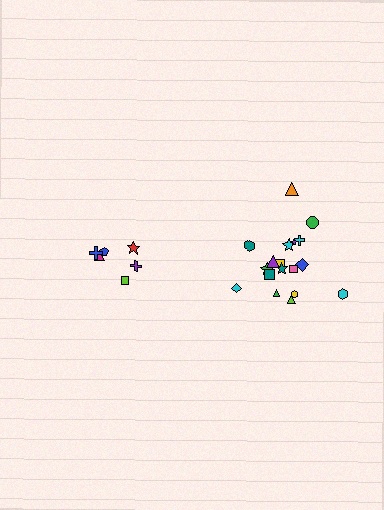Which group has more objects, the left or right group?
The right group.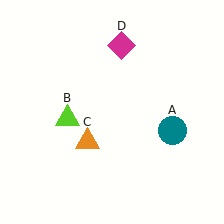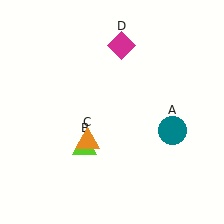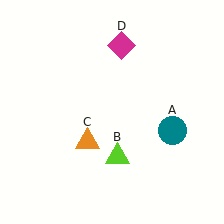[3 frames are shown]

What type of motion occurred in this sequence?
The lime triangle (object B) rotated counterclockwise around the center of the scene.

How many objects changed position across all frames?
1 object changed position: lime triangle (object B).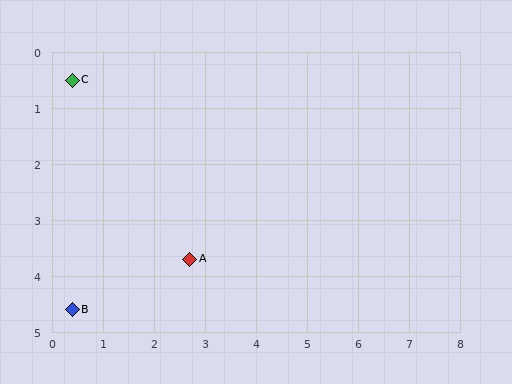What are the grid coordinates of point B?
Point B is at approximately (0.4, 4.6).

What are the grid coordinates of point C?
Point C is at approximately (0.4, 0.5).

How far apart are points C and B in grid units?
Points C and B are about 4.1 grid units apart.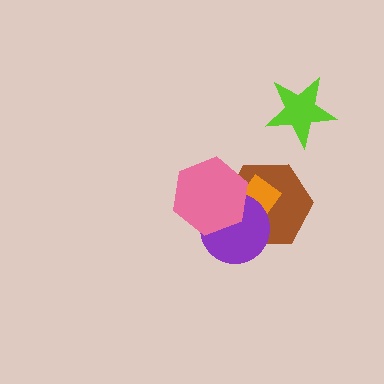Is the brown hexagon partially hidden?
Yes, it is partially covered by another shape.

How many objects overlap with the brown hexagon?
3 objects overlap with the brown hexagon.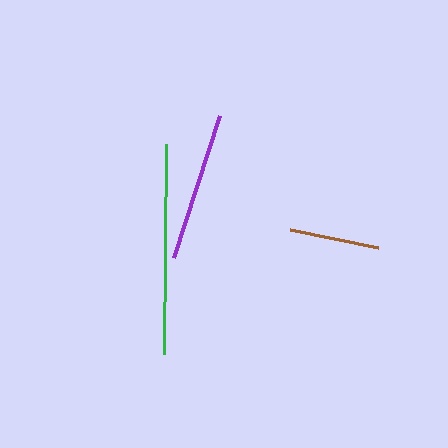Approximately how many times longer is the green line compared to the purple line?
The green line is approximately 1.4 times the length of the purple line.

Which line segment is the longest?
The green line is the longest at approximately 210 pixels.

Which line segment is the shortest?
The brown line is the shortest at approximately 89 pixels.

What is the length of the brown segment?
The brown segment is approximately 89 pixels long.